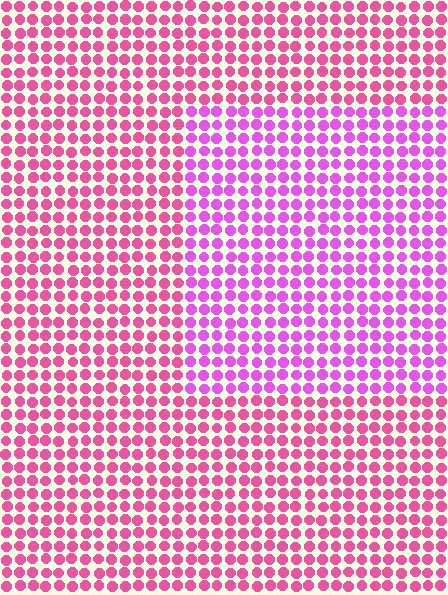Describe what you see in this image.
The image is filled with small pink elements in a uniform arrangement. A rectangle-shaped region is visible where the elements are tinted to a slightly different hue, forming a subtle color boundary.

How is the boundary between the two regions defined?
The boundary is defined purely by a slight shift in hue (about 31 degrees). Spacing, size, and orientation are identical on both sides.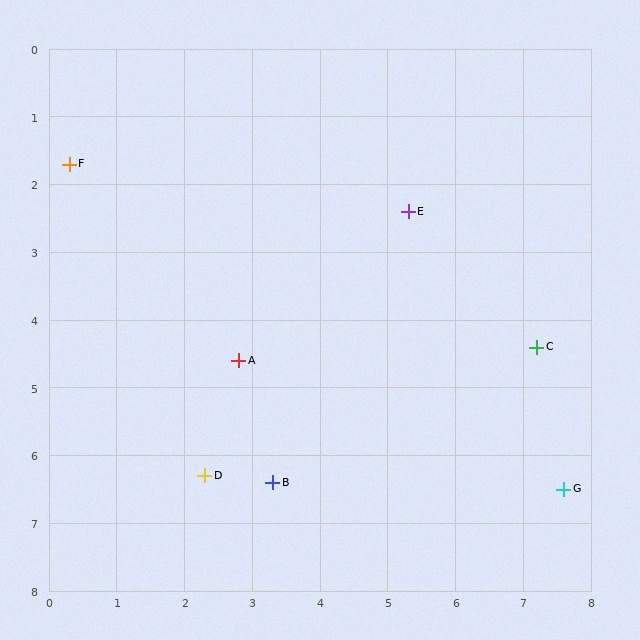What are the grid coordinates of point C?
Point C is at approximately (7.2, 4.4).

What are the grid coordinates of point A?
Point A is at approximately (2.8, 4.6).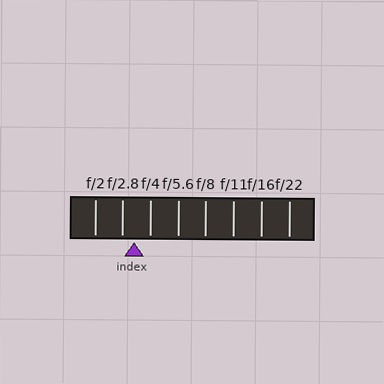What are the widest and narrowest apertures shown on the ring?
The widest aperture shown is f/2 and the narrowest is f/22.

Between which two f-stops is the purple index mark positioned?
The index mark is between f/2.8 and f/4.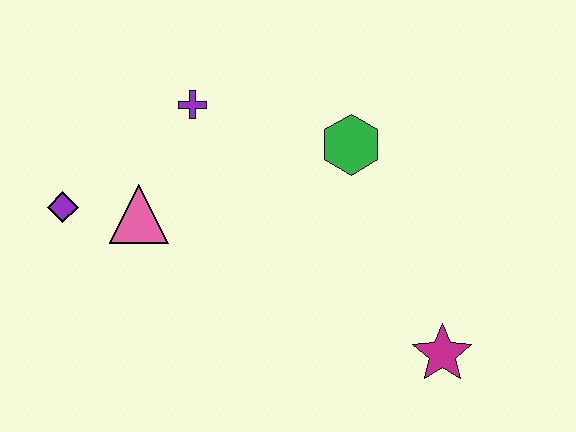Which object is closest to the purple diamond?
The pink triangle is closest to the purple diamond.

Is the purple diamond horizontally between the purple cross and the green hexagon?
No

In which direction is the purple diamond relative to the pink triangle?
The purple diamond is to the left of the pink triangle.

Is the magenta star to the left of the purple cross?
No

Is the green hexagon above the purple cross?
No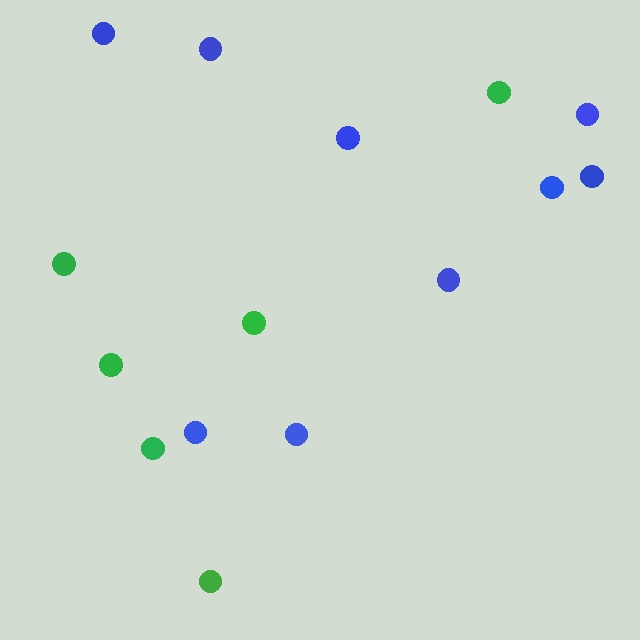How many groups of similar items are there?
There are 2 groups: one group of blue circles (9) and one group of green circles (6).